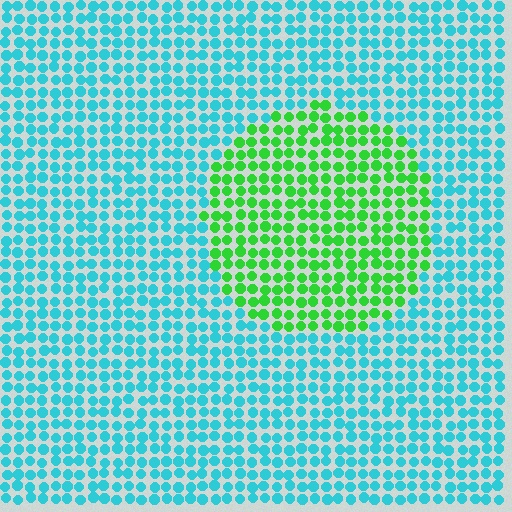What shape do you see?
I see a circle.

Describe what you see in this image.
The image is filled with small cyan elements in a uniform arrangement. A circle-shaped region is visible where the elements are tinted to a slightly different hue, forming a subtle color boundary.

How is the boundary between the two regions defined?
The boundary is defined purely by a slight shift in hue (about 62 degrees). Spacing, size, and orientation are identical on both sides.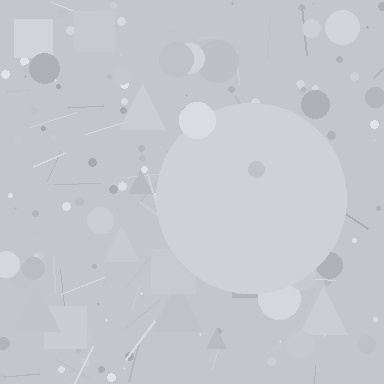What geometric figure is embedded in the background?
A circle is embedded in the background.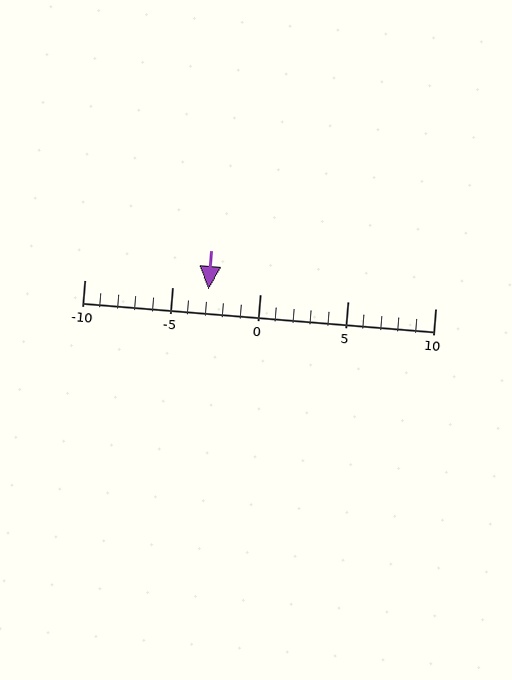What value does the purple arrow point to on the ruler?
The purple arrow points to approximately -3.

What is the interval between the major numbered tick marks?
The major tick marks are spaced 5 units apart.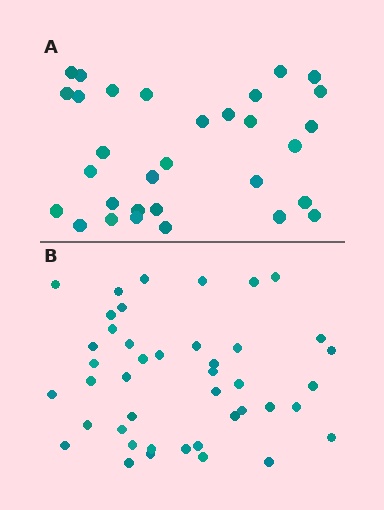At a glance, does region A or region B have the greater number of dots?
Region B (the bottom region) has more dots.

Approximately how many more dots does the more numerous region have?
Region B has roughly 12 or so more dots than region A.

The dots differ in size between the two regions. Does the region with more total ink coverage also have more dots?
No. Region A has more total ink coverage because its dots are larger, but region B actually contains more individual dots. Total area can be misleading — the number of items is what matters here.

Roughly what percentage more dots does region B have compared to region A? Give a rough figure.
About 40% more.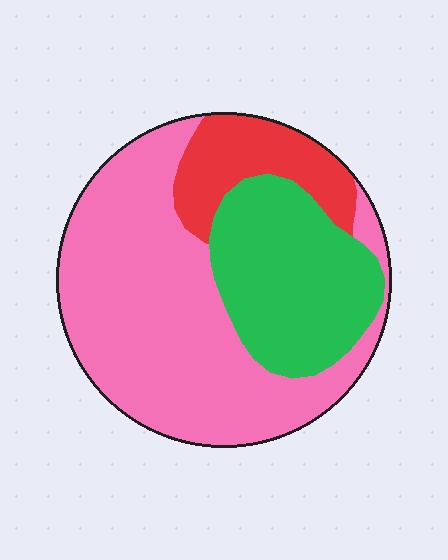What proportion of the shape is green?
Green takes up about one quarter (1/4) of the shape.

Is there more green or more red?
Green.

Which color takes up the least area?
Red, at roughly 15%.